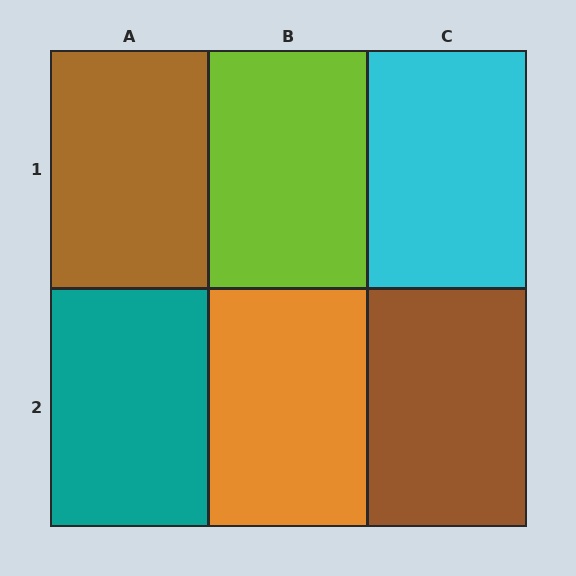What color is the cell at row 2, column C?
Brown.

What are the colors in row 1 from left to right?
Brown, lime, cyan.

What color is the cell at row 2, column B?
Orange.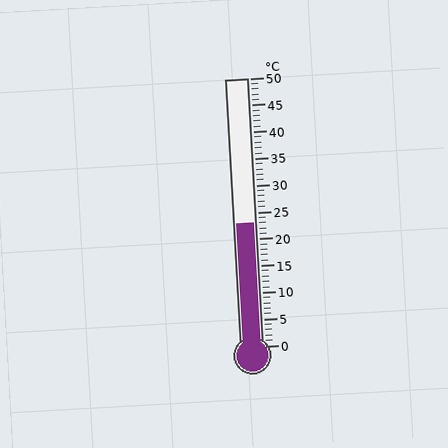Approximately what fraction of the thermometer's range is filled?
The thermometer is filled to approximately 45% of its range.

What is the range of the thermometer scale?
The thermometer scale ranges from 0°C to 50°C.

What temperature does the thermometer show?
The thermometer shows approximately 23°C.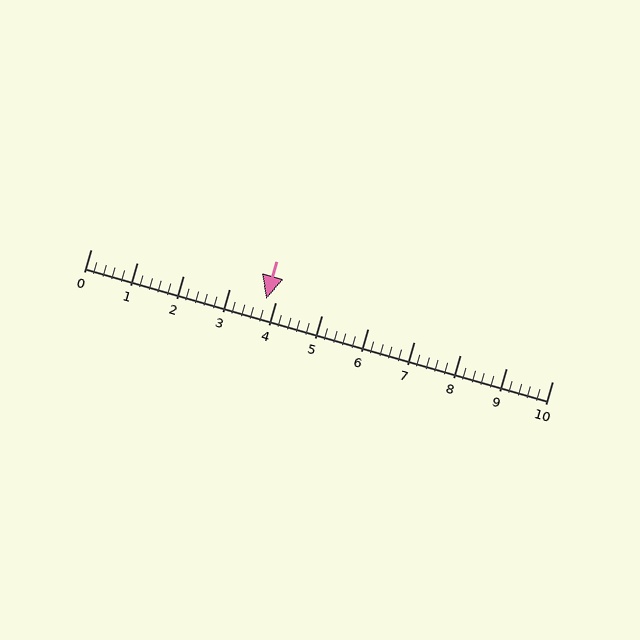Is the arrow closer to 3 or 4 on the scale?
The arrow is closer to 4.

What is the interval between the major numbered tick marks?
The major tick marks are spaced 1 units apart.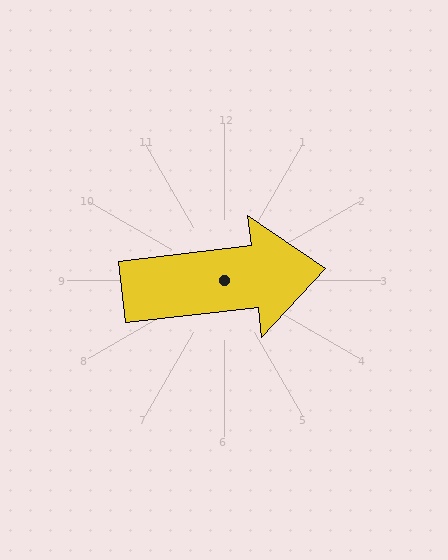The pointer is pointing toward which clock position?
Roughly 3 o'clock.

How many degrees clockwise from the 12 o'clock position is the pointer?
Approximately 84 degrees.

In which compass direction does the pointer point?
East.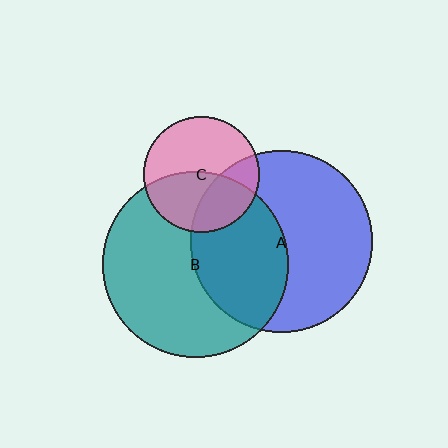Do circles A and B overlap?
Yes.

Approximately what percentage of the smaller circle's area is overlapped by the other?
Approximately 40%.